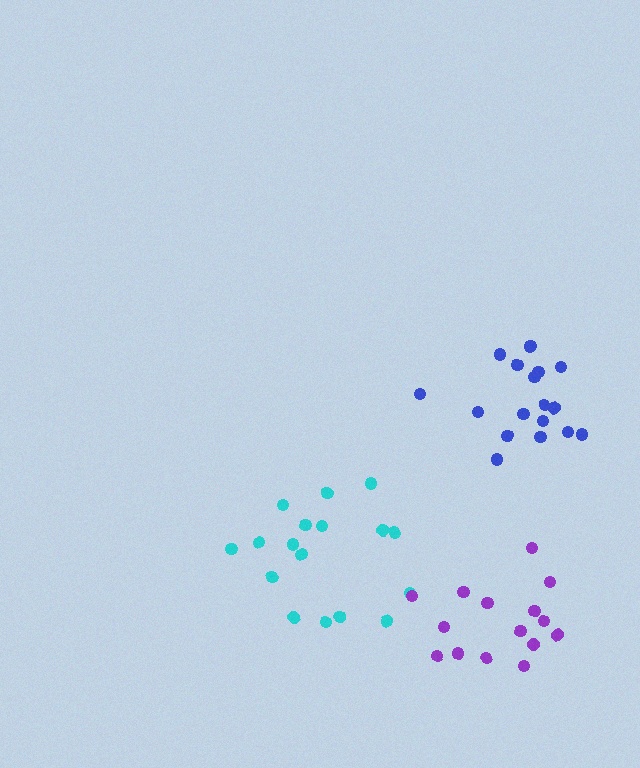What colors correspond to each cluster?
The clusters are colored: cyan, purple, blue.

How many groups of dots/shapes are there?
There are 3 groups.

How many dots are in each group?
Group 1: 17 dots, Group 2: 15 dots, Group 3: 18 dots (50 total).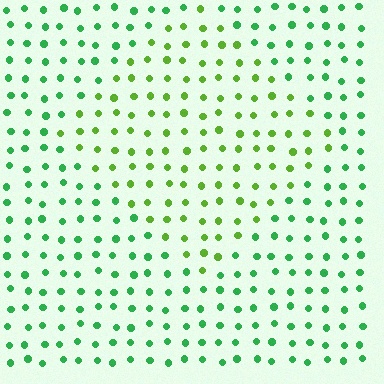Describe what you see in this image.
The image is filled with small green elements in a uniform arrangement. A diamond-shaped region is visible where the elements are tinted to a slightly different hue, forming a subtle color boundary.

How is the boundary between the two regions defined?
The boundary is defined purely by a slight shift in hue (about 36 degrees). Spacing, size, and orientation are identical on both sides.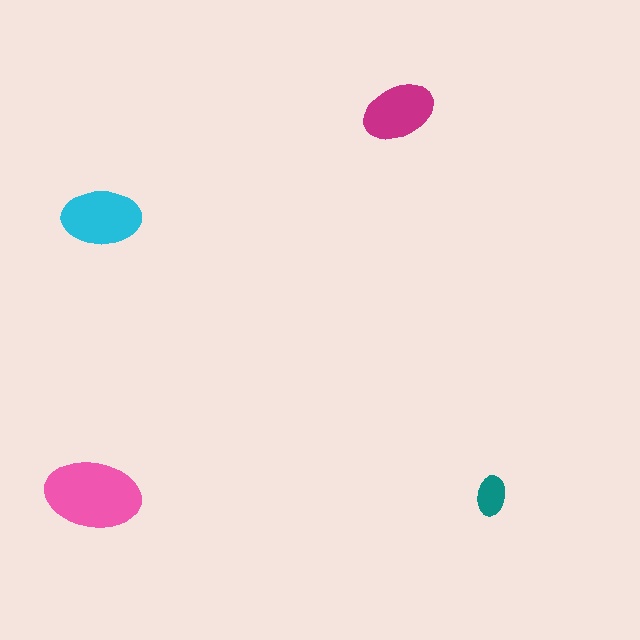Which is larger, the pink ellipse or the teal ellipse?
The pink one.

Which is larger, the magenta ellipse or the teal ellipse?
The magenta one.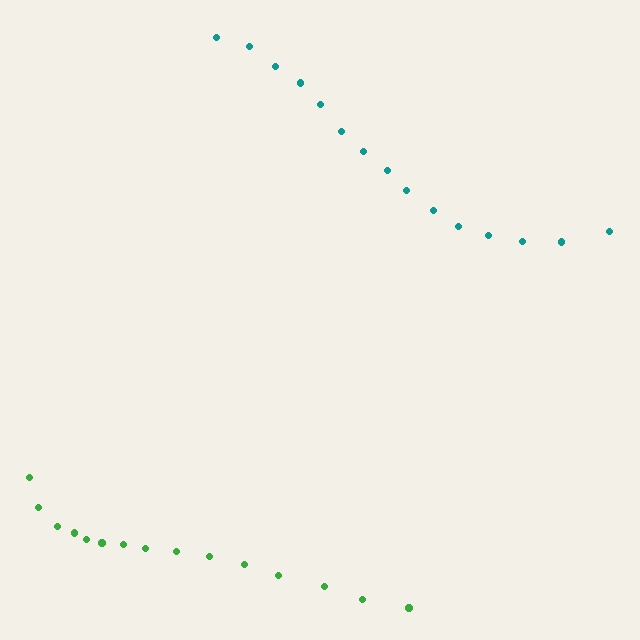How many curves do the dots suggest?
There are 2 distinct paths.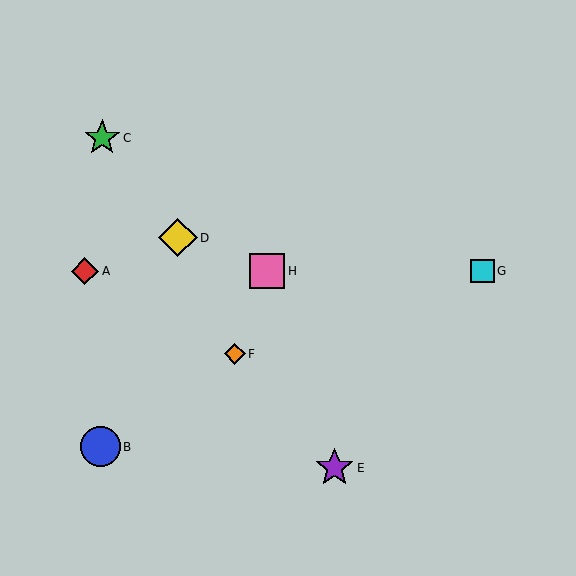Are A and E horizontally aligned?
No, A is at y≈271 and E is at y≈468.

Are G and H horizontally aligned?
Yes, both are at y≈271.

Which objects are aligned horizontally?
Objects A, G, H are aligned horizontally.